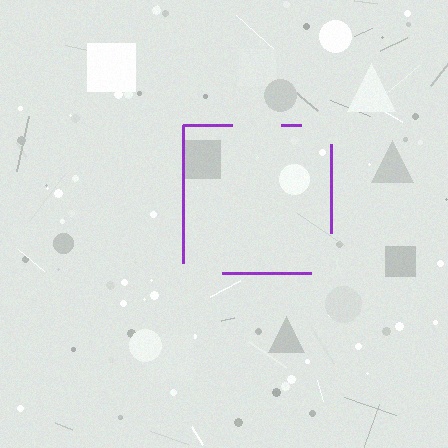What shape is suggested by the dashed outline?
The dashed outline suggests a square.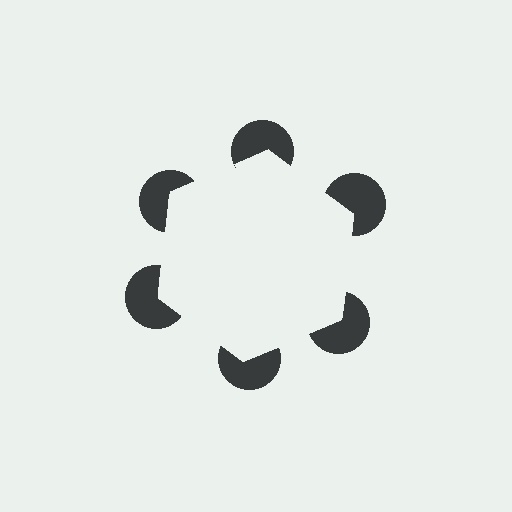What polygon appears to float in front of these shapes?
An illusory hexagon — its edges are inferred from the aligned wedge cuts in the pac-man discs, not physically drawn.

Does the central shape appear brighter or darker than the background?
It typically appears slightly brighter than the background, even though no actual brightness change is drawn.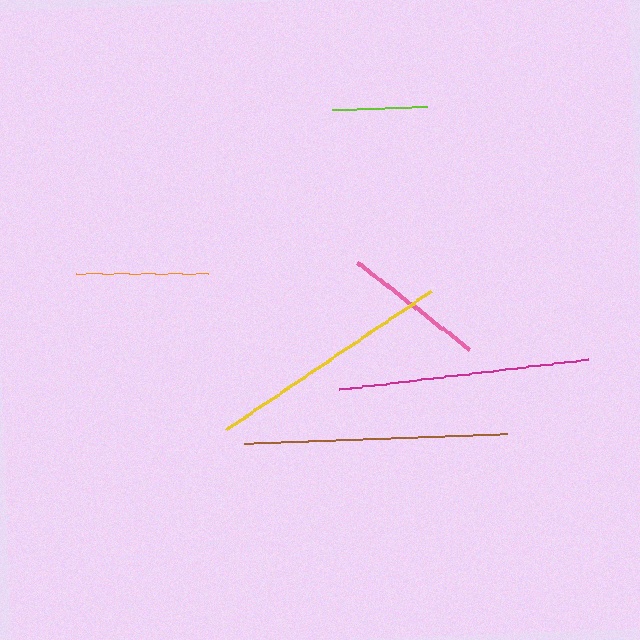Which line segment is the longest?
The brown line is the longest at approximately 263 pixels.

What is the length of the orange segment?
The orange segment is approximately 133 pixels long.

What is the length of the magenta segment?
The magenta segment is approximately 251 pixels long.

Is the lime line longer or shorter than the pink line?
The pink line is longer than the lime line.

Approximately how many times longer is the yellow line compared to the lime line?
The yellow line is approximately 2.6 times the length of the lime line.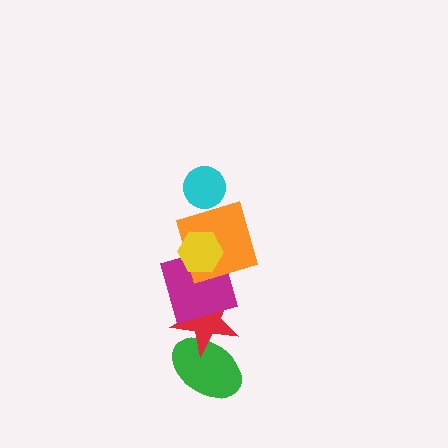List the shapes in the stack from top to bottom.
From top to bottom: the cyan circle, the yellow hexagon, the orange square, the magenta square, the red star, the green ellipse.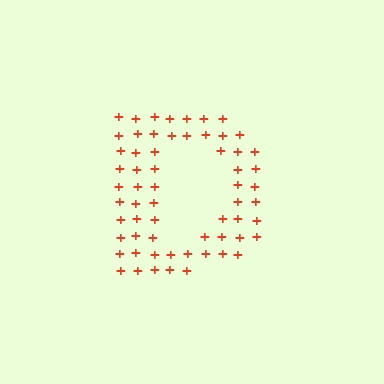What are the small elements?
The small elements are plus signs.